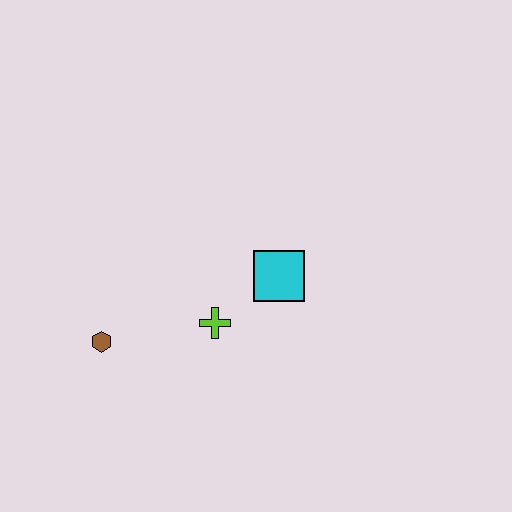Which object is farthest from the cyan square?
The brown hexagon is farthest from the cyan square.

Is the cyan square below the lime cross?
No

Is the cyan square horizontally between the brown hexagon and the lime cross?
No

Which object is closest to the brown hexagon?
The lime cross is closest to the brown hexagon.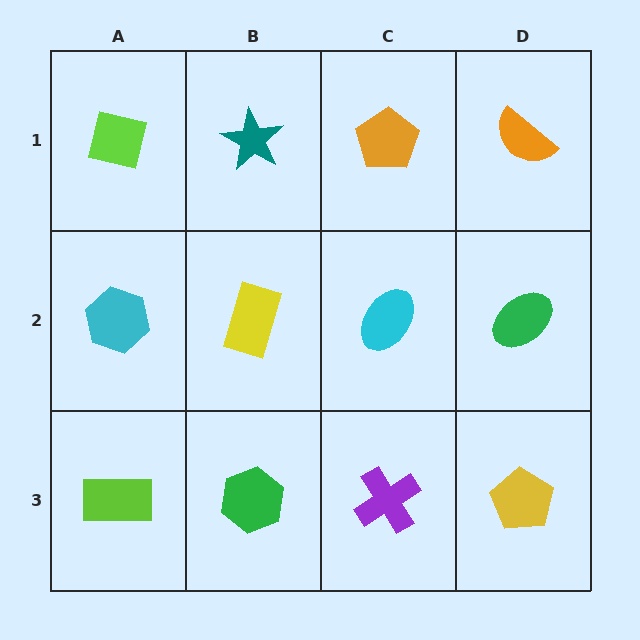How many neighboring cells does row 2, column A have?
3.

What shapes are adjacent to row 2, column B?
A teal star (row 1, column B), a green hexagon (row 3, column B), a cyan hexagon (row 2, column A), a cyan ellipse (row 2, column C).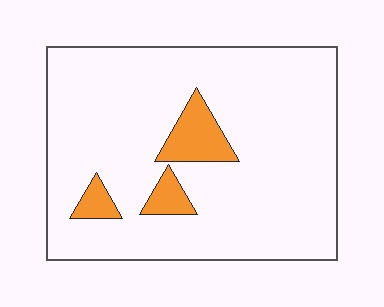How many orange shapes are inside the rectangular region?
3.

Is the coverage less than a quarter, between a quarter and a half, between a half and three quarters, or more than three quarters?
Less than a quarter.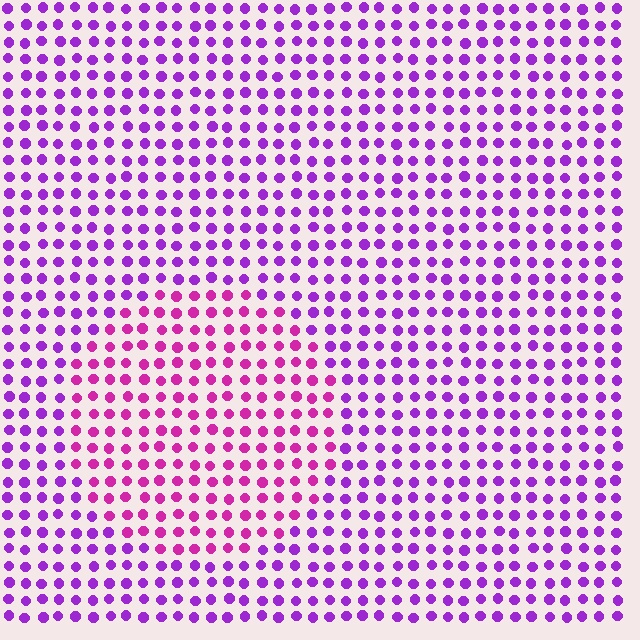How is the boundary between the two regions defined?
The boundary is defined purely by a slight shift in hue (about 33 degrees). Spacing, size, and orientation are identical on both sides.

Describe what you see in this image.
The image is filled with small purple elements in a uniform arrangement. A circle-shaped region is visible where the elements are tinted to a slightly different hue, forming a subtle color boundary.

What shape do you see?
I see a circle.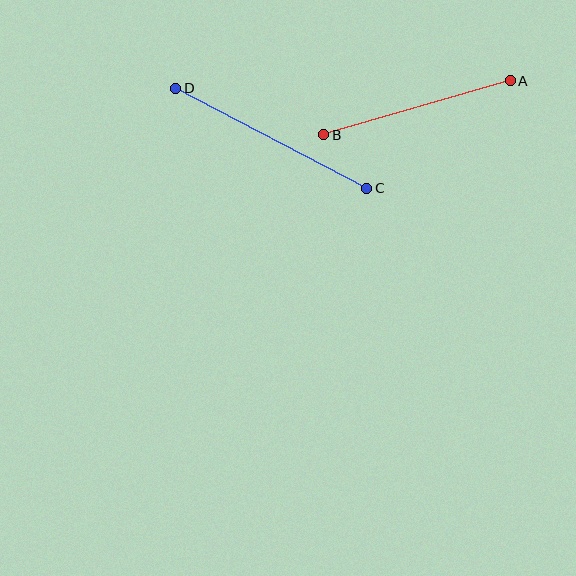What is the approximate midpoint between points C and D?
The midpoint is at approximately (271, 138) pixels.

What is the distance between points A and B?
The distance is approximately 194 pixels.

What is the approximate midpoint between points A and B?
The midpoint is at approximately (417, 108) pixels.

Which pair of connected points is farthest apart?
Points C and D are farthest apart.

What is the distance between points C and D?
The distance is approximately 216 pixels.